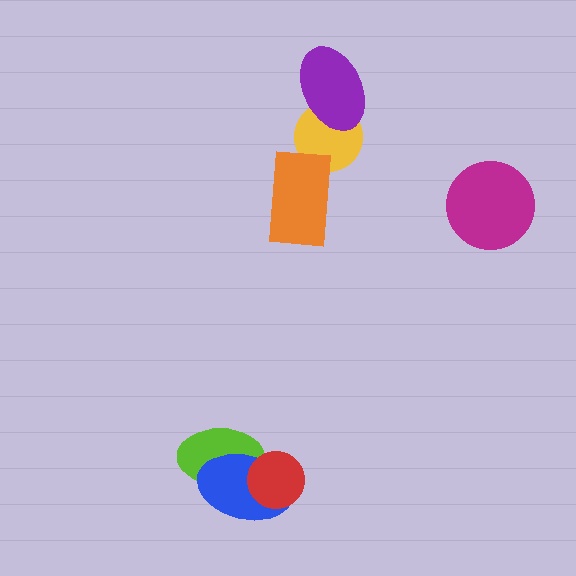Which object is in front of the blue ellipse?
The red circle is in front of the blue ellipse.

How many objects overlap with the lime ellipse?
2 objects overlap with the lime ellipse.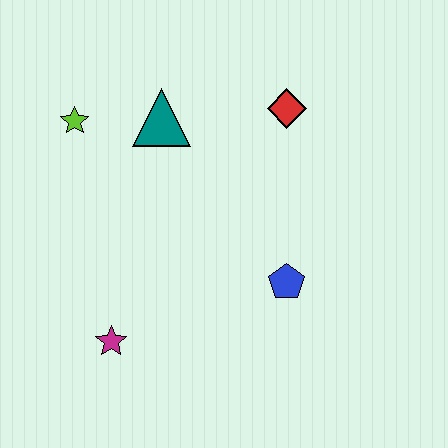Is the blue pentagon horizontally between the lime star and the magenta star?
No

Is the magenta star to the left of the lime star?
No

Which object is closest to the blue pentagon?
The red diamond is closest to the blue pentagon.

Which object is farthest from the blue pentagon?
The lime star is farthest from the blue pentagon.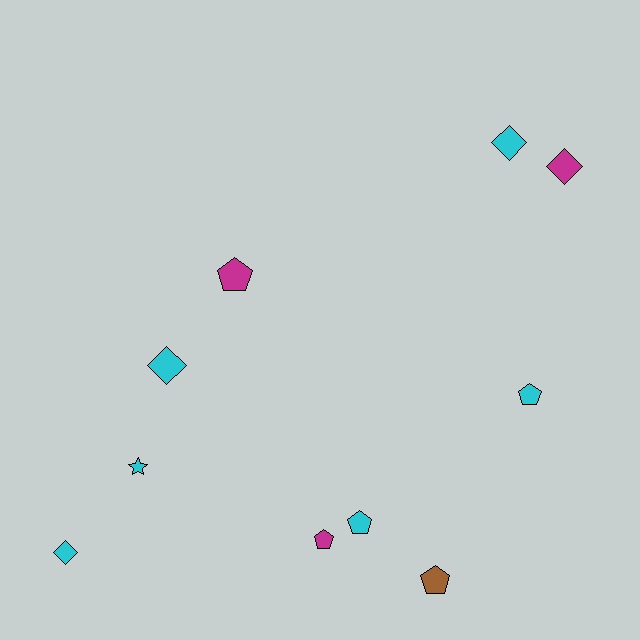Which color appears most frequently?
Cyan, with 6 objects.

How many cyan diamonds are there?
There are 3 cyan diamonds.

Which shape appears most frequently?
Pentagon, with 5 objects.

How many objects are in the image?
There are 10 objects.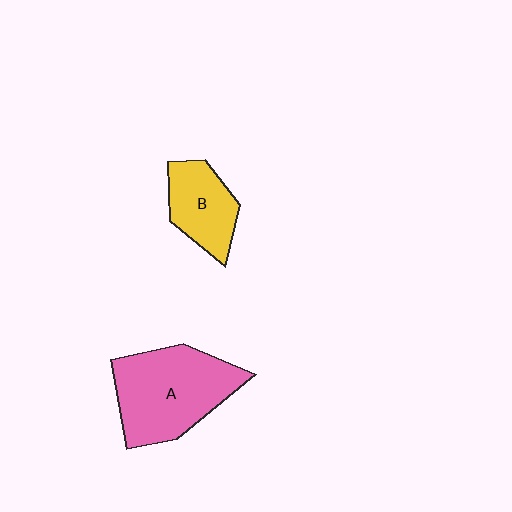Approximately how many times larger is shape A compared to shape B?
Approximately 1.8 times.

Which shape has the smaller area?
Shape B (yellow).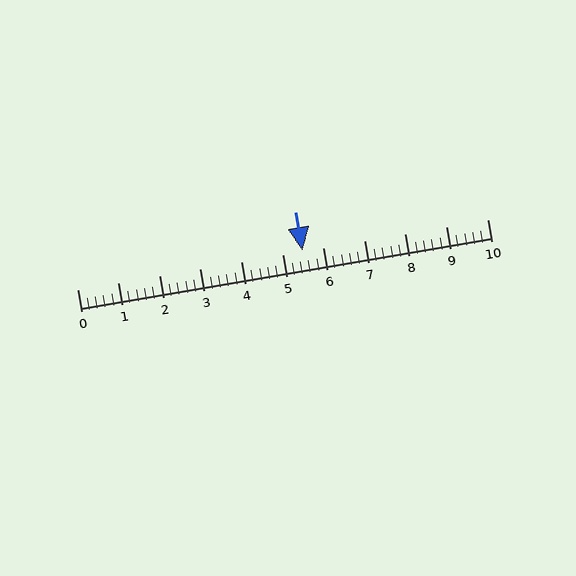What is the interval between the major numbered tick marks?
The major tick marks are spaced 1 units apart.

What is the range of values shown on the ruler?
The ruler shows values from 0 to 10.